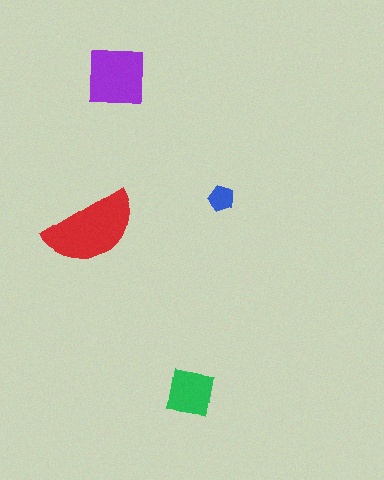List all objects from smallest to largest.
The blue pentagon, the green square, the purple square, the red semicircle.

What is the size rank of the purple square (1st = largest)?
2nd.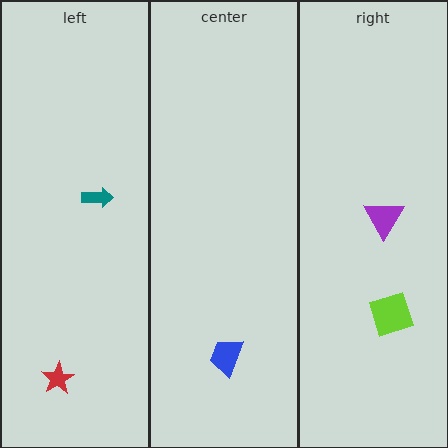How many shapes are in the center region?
1.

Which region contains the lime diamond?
The right region.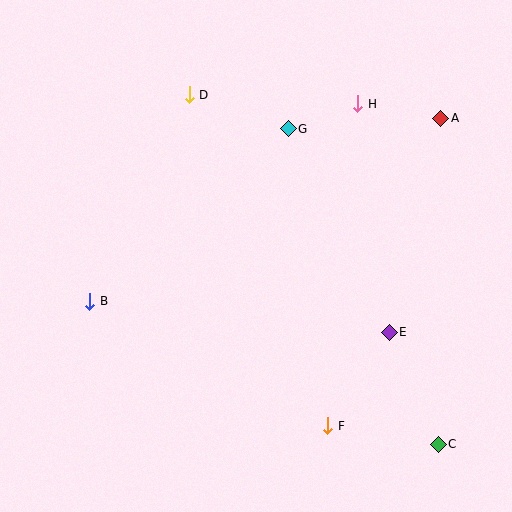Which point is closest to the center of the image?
Point G at (288, 129) is closest to the center.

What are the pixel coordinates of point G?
Point G is at (288, 129).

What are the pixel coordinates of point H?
Point H is at (358, 104).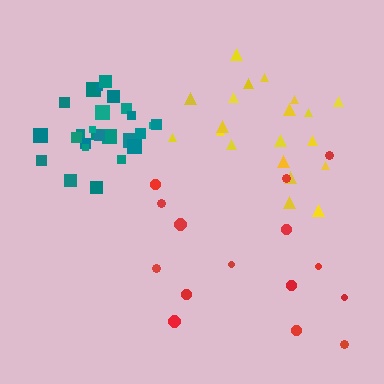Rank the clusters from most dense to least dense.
teal, yellow, red.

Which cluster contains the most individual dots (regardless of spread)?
Teal (27).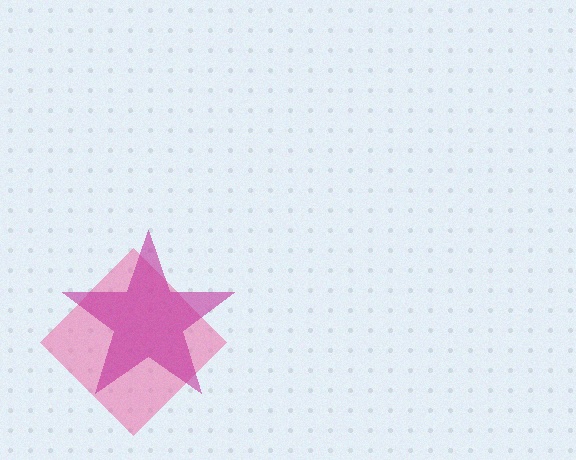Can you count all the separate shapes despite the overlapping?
Yes, there are 2 separate shapes.